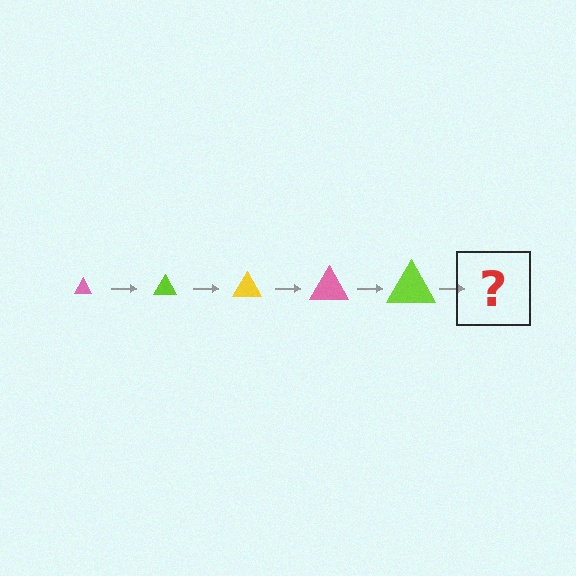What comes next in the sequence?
The next element should be a yellow triangle, larger than the previous one.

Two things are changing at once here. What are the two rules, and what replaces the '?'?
The two rules are that the triangle grows larger each step and the color cycles through pink, lime, and yellow. The '?' should be a yellow triangle, larger than the previous one.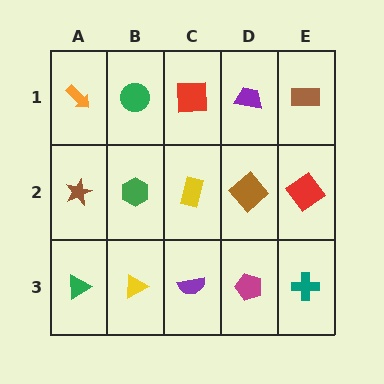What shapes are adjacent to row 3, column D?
A brown diamond (row 2, column D), a purple semicircle (row 3, column C), a teal cross (row 3, column E).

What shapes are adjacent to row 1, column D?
A brown diamond (row 2, column D), a red square (row 1, column C), a brown rectangle (row 1, column E).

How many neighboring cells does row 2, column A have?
3.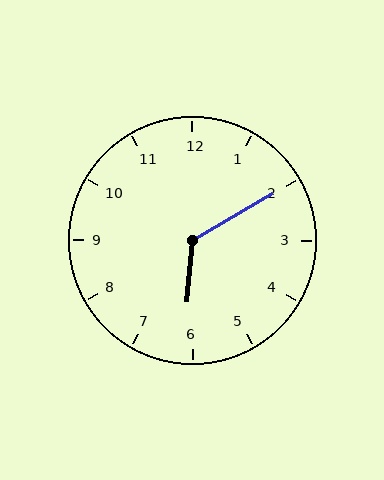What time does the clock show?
6:10.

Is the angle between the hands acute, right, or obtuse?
It is obtuse.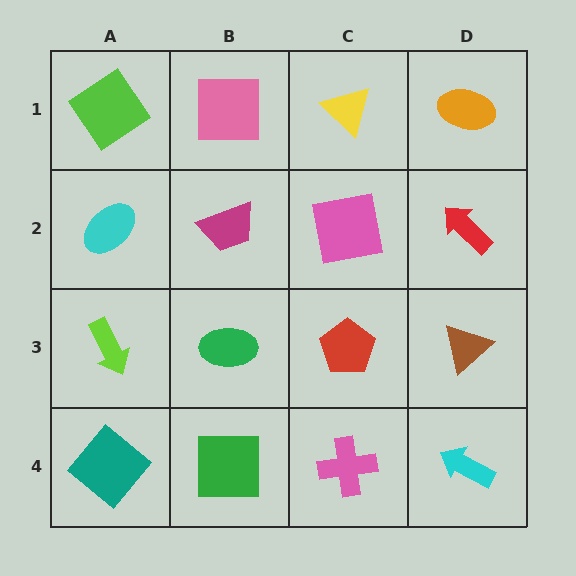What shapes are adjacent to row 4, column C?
A red pentagon (row 3, column C), a green square (row 4, column B), a cyan arrow (row 4, column D).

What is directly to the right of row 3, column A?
A green ellipse.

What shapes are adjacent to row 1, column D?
A red arrow (row 2, column D), a yellow triangle (row 1, column C).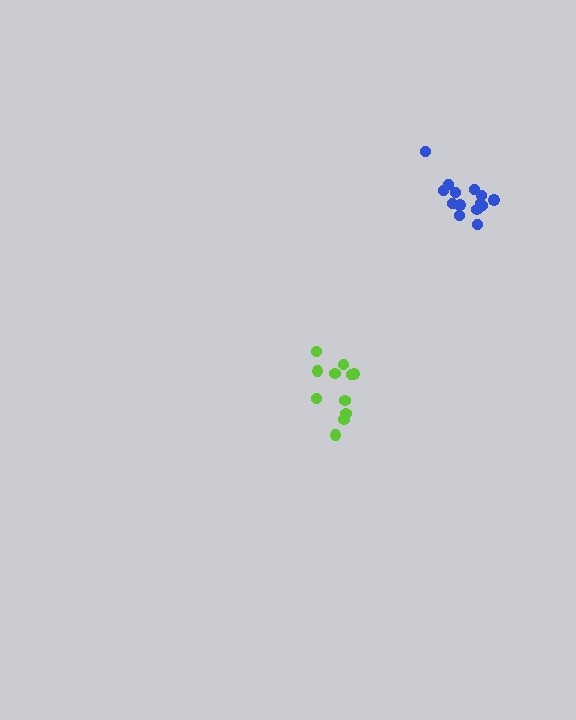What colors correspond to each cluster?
The clusters are colored: lime, blue.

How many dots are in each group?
Group 1: 11 dots, Group 2: 14 dots (25 total).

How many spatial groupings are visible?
There are 2 spatial groupings.